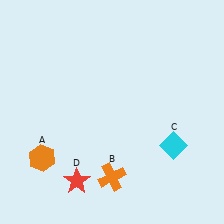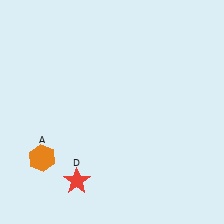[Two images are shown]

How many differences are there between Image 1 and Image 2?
There are 2 differences between the two images.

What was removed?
The cyan diamond (C), the orange cross (B) were removed in Image 2.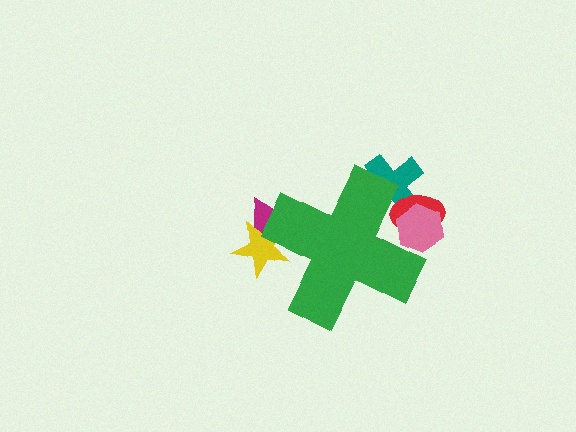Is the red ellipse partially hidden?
Yes, the red ellipse is partially hidden behind the green cross.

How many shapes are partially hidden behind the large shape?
5 shapes are partially hidden.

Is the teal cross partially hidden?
Yes, the teal cross is partially hidden behind the green cross.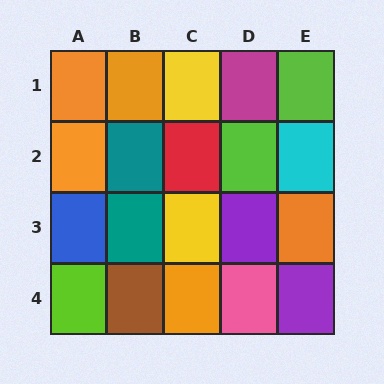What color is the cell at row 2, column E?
Cyan.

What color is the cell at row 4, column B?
Brown.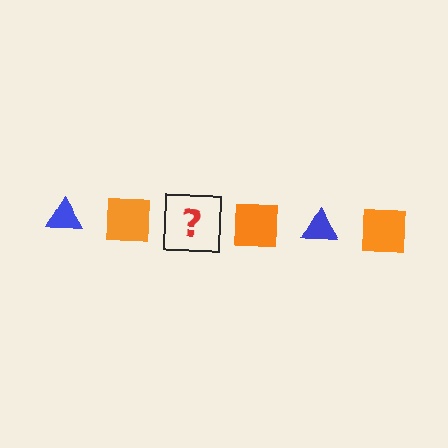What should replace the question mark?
The question mark should be replaced with a blue triangle.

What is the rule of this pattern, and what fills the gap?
The rule is that the pattern alternates between blue triangle and orange square. The gap should be filled with a blue triangle.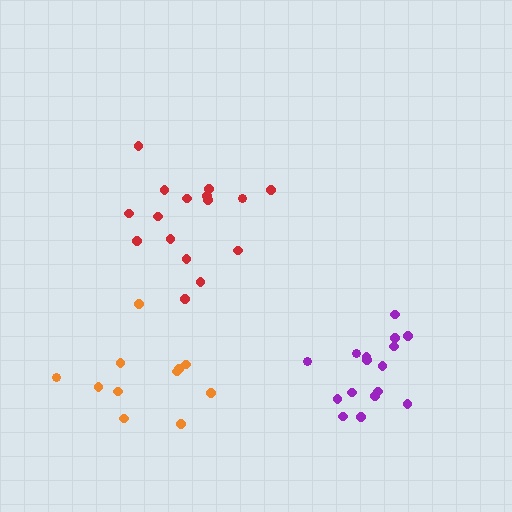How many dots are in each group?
Group 1: 16 dots, Group 2: 11 dots, Group 3: 16 dots (43 total).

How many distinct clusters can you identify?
There are 3 distinct clusters.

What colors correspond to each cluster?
The clusters are colored: red, orange, purple.